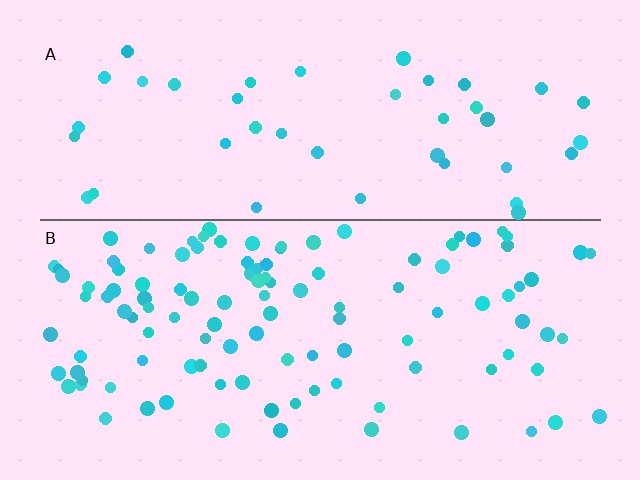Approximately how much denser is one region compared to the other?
Approximately 2.5× — region B over region A.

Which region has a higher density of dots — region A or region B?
B (the bottom).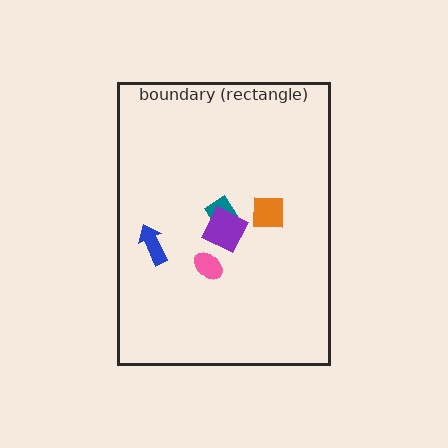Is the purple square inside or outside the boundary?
Inside.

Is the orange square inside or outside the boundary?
Inside.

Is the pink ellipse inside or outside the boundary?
Inside.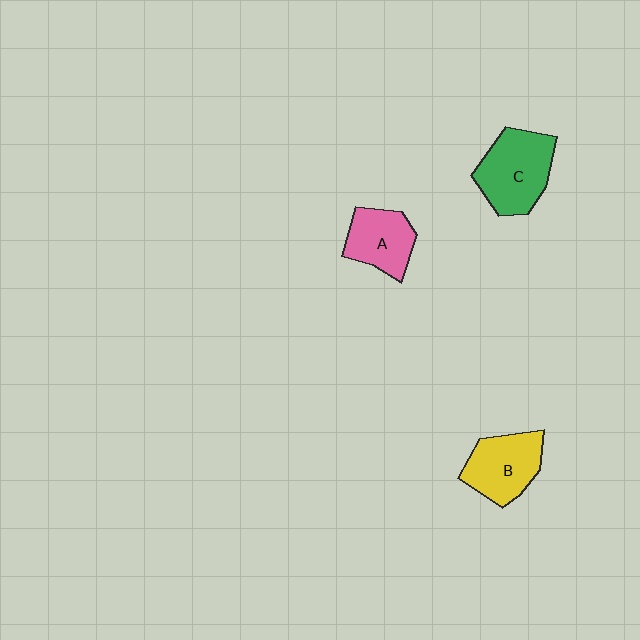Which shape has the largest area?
Shape C (green).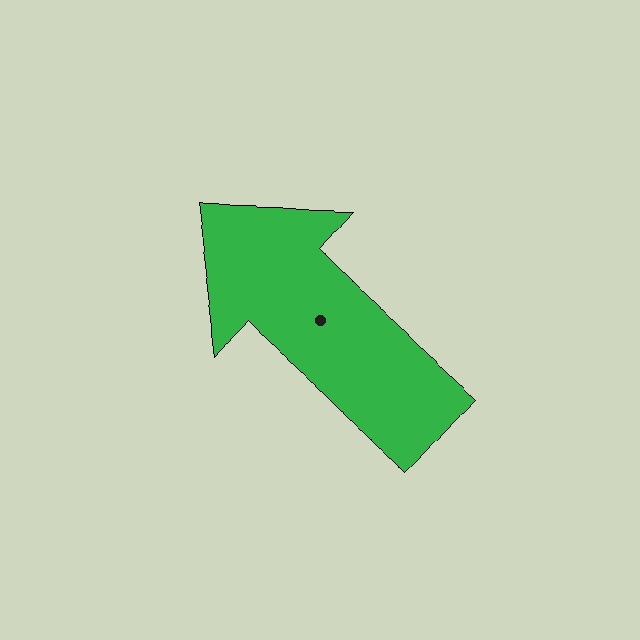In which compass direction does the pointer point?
Northwest.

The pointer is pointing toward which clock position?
Roughly 10 o'clock.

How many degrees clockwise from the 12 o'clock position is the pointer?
Approximately 312 degrees.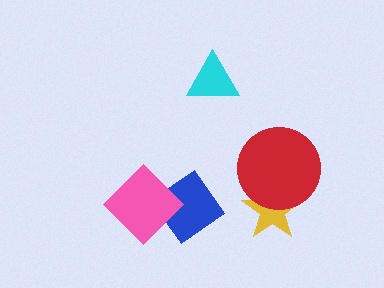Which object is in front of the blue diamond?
The pink diamond is in front of the blue diamond.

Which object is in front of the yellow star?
The red circle is in front of the yellow star.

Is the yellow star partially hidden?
Yes, it is partially covered by another shape.